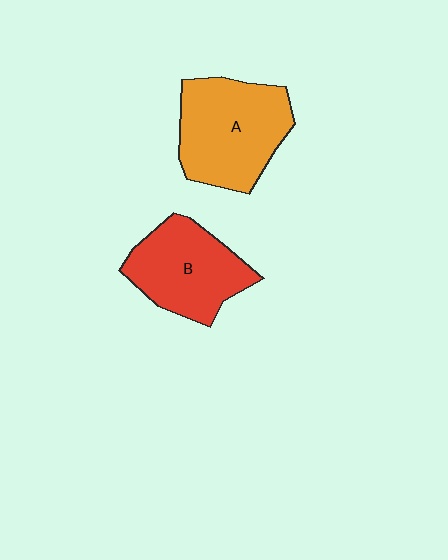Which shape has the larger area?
Shape A (orange).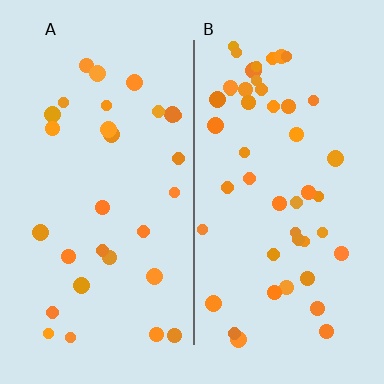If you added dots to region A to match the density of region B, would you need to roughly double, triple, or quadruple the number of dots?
Approximately double.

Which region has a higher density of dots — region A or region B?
B (the right).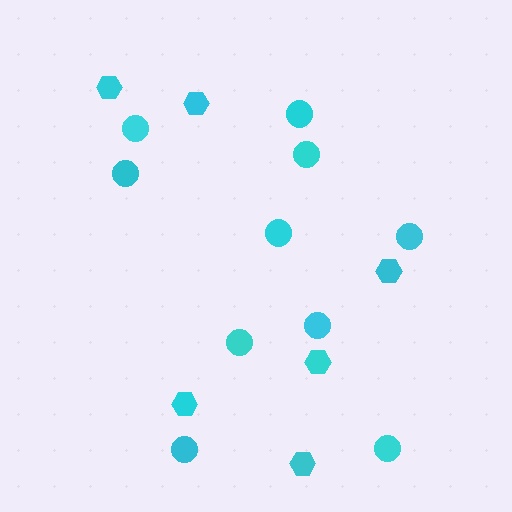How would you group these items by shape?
There are 2 groups: one group of hexagons (6) and one group of circles (10).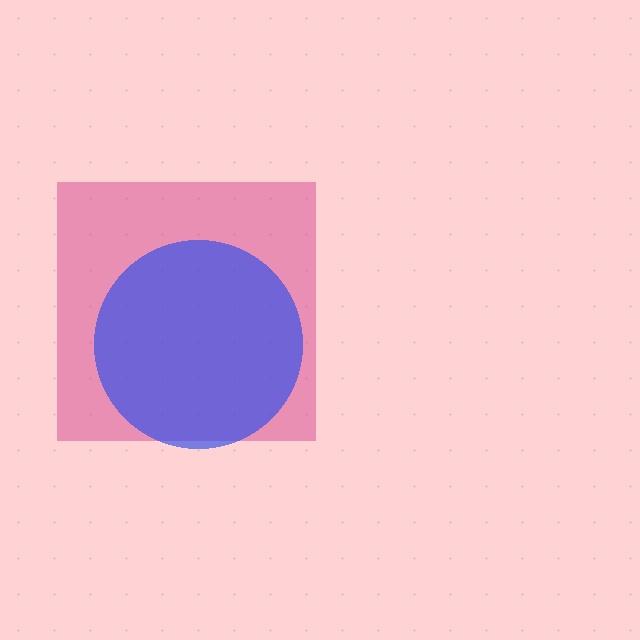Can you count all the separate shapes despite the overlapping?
Yes, there are 2 separate shapes.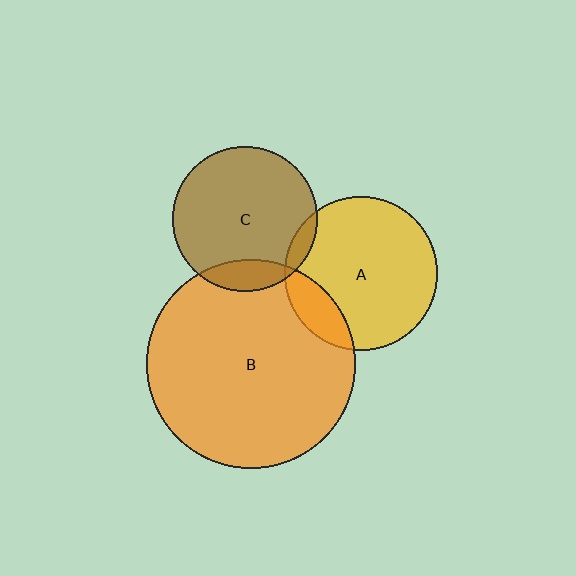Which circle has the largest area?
Circle B (orange).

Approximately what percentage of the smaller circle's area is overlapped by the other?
Approximately 15%.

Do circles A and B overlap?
Yes.